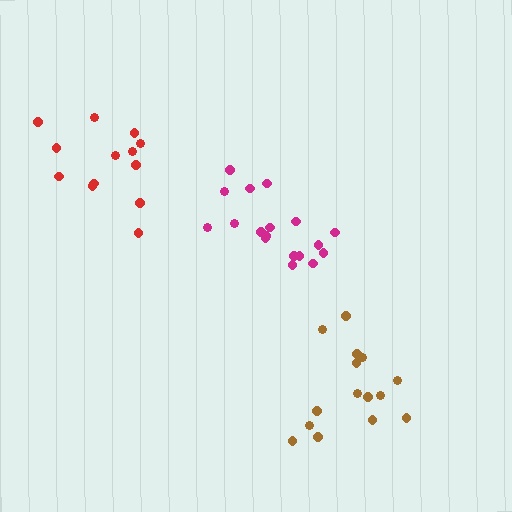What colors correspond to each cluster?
The clusters are colored: red, magenta, brown.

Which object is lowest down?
The brown cluster is bottommost.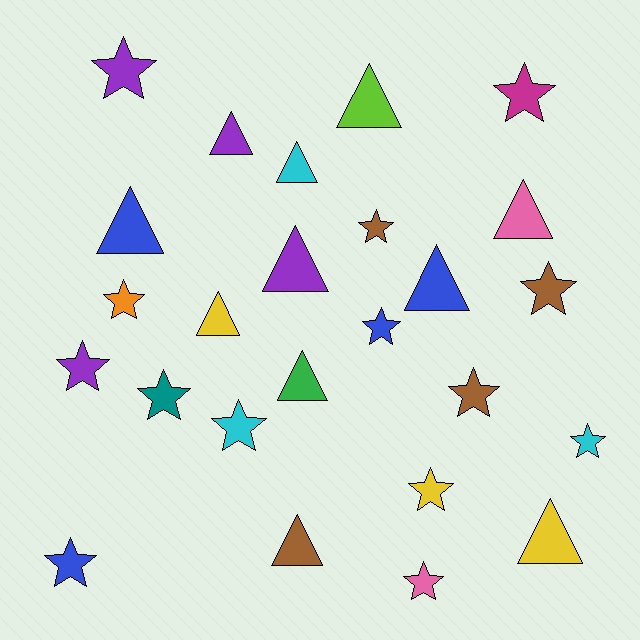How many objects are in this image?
There are 25 objects.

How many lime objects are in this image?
There is 1 lime object.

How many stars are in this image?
There are 14 stars.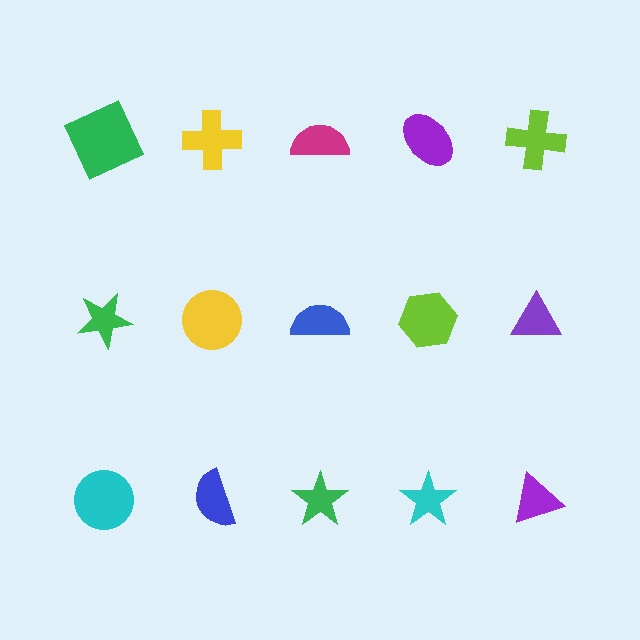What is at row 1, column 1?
A green square.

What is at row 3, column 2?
A blue semicircle.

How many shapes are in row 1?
5 shapes.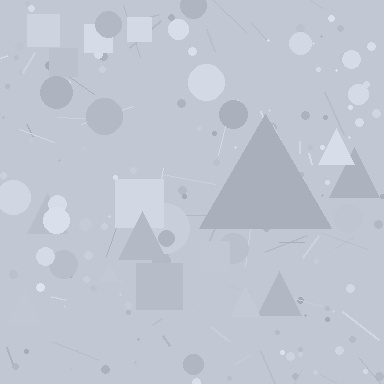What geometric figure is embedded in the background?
A triangle is embedded in the background.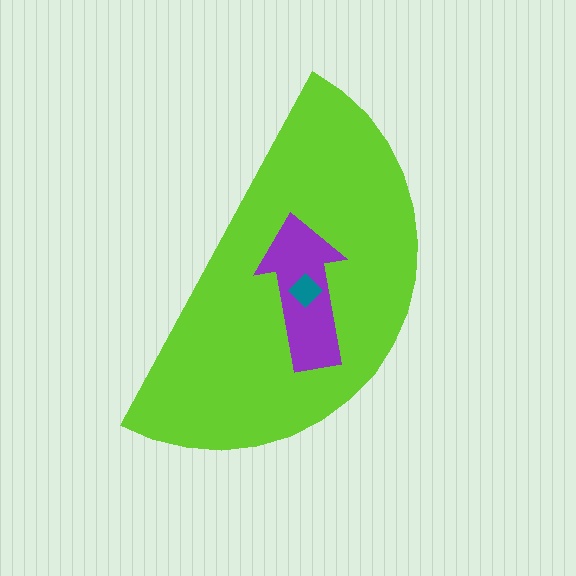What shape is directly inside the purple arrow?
The teal diamond.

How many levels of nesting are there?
3.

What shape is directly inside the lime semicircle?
The purple arrow.